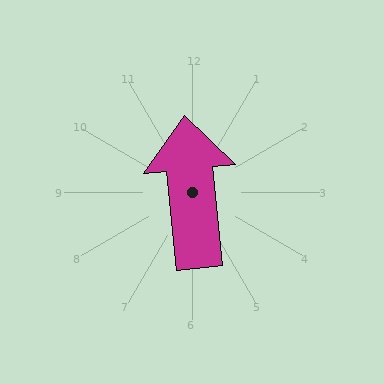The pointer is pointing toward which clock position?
Roughly 12 o'clock.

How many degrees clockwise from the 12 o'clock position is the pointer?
Approximately 354 degrees.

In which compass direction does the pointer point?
North.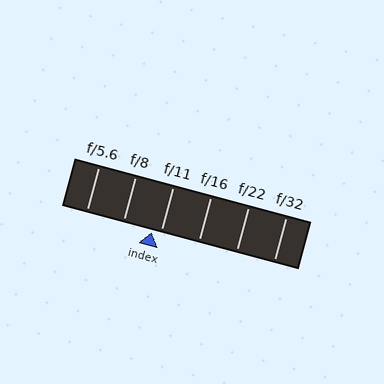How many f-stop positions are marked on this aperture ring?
There are 6 f-stop positions marked.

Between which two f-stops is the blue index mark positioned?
The index mark is between f/8 and f/11.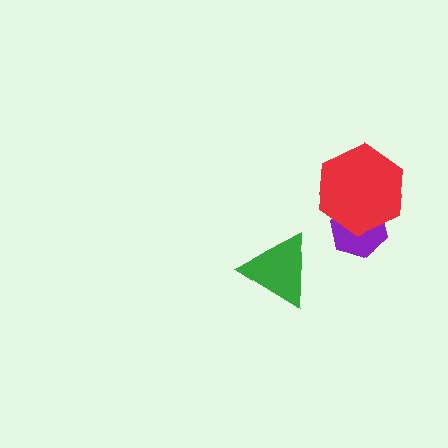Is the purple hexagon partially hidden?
Yes, it is partially covered by another shape.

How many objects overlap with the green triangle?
0 objects overlap with the green triangle.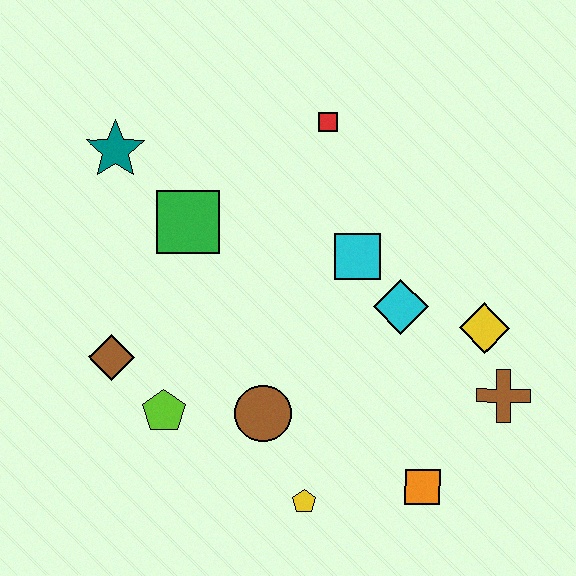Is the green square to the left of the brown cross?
Yes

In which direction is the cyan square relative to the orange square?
The cyan square is above the orange square.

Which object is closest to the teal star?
The green square is closest to the teal star.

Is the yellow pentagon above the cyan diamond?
No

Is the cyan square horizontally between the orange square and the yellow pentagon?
Yes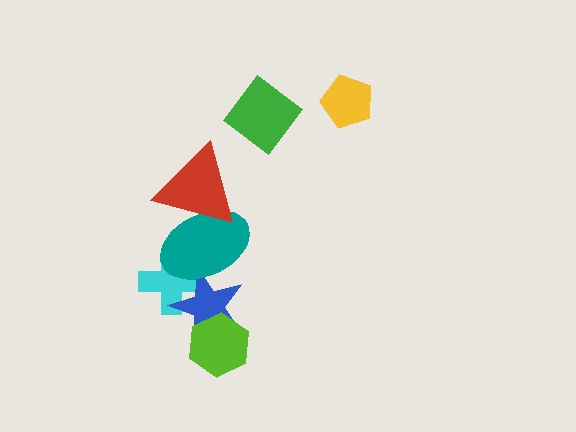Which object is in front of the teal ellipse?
The red triangle is in front of the teal ellipse.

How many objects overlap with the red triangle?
1 object overlaps with the red triangle.